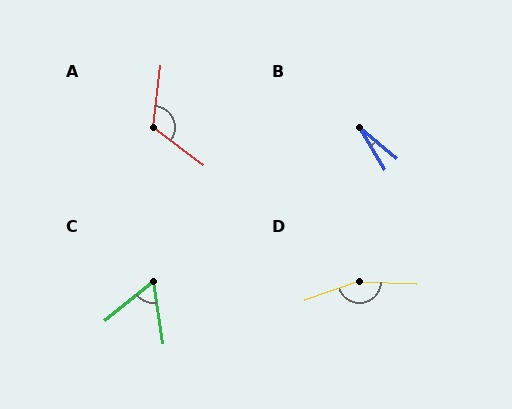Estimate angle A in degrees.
Approximately 121 degrees.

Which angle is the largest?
D, at approximately 159 degrees.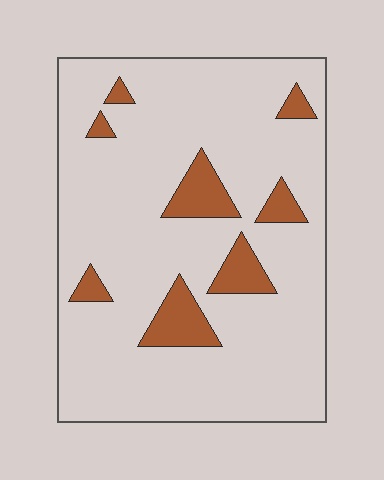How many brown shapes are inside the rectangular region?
8.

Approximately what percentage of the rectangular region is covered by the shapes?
Approximately 15%.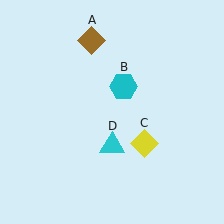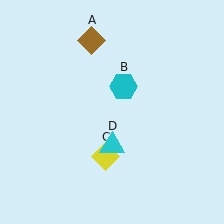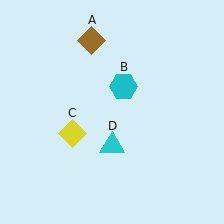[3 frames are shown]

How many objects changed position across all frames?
1 object changed position: yellow diamond (object C).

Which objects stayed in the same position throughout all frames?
Brown diamond (object A) and cyan hexagon (object B) and cyan triangle (object D) remained stationary.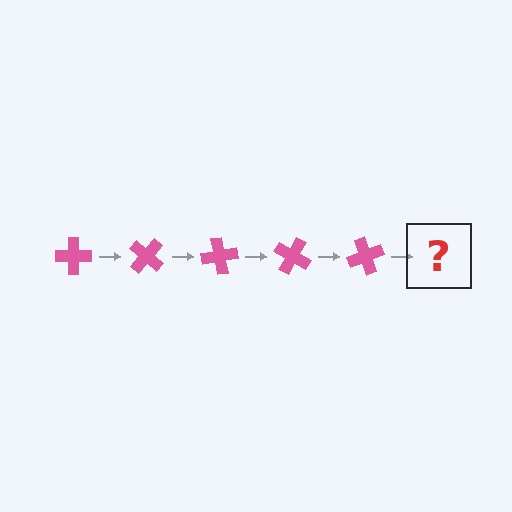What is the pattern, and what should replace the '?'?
The pattern is that the cross rotates 40 degrees each step. The '?' should be a pink cross rotated 200 degrees.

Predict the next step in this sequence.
The next step is a pink cross rotated 200 degrees.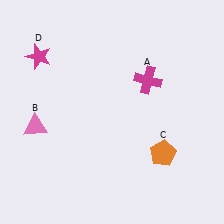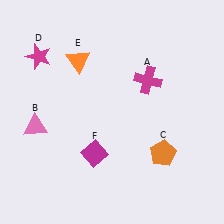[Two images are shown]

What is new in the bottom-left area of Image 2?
A magenta diamond (F) was added in the bottom-left area of Image 2.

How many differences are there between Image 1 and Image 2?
There are 2 differences between the two images.